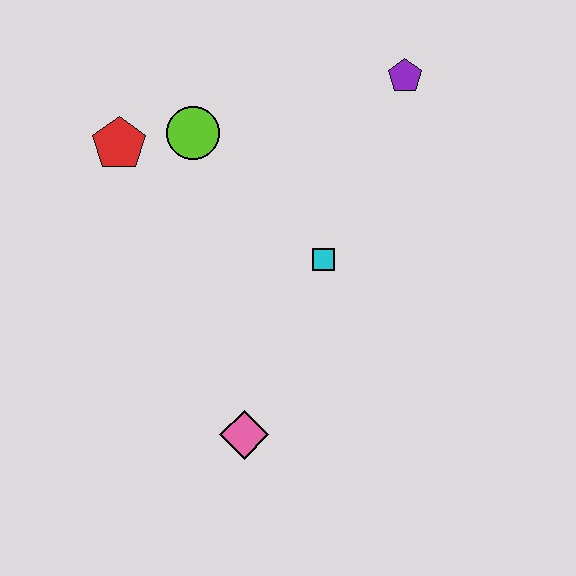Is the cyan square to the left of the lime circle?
No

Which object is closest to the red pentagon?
The lime circle is closest to the red pentagon.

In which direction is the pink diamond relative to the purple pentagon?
The pink diamond is below the purple pentagon.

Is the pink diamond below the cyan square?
Yes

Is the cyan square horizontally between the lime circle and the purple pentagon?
Yes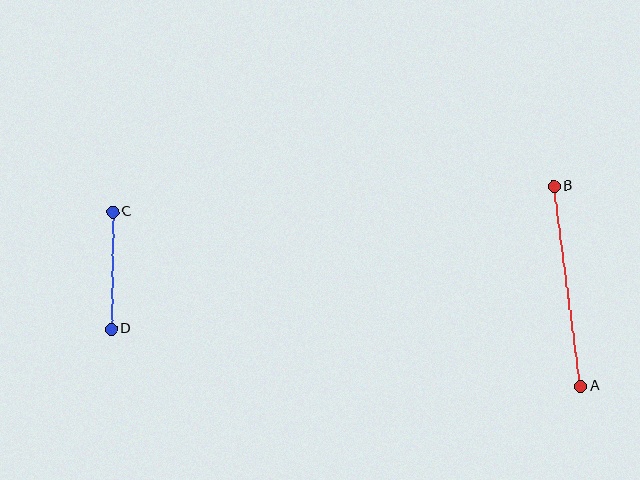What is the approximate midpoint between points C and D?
The midpoint is at approximately (112, 271) pixels.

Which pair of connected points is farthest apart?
Points A and B are farthest apart.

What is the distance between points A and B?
The distance is approximately 202 pixels.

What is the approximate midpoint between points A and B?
The midpoint is at approximately (568, 286) pixels.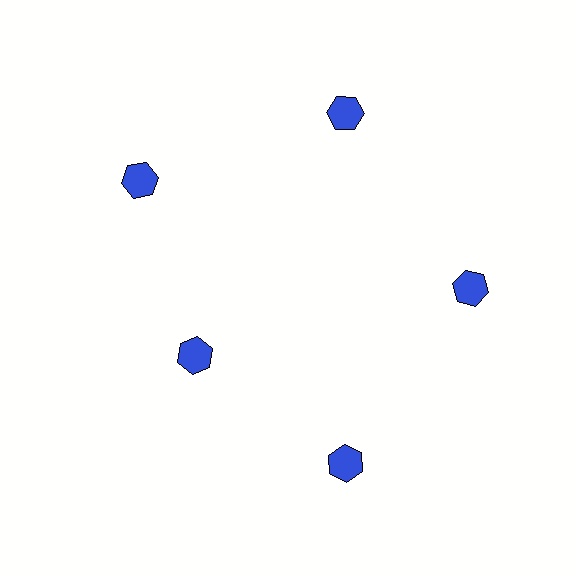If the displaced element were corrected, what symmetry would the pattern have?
It would have 5-fold rotational symmetry — the pattern would map onto itself every 72 degrees.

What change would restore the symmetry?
The symmetry would be restored by moving it outward, back onto the ring so that all 5 hexagons sit at equal angles and equal distance from the center.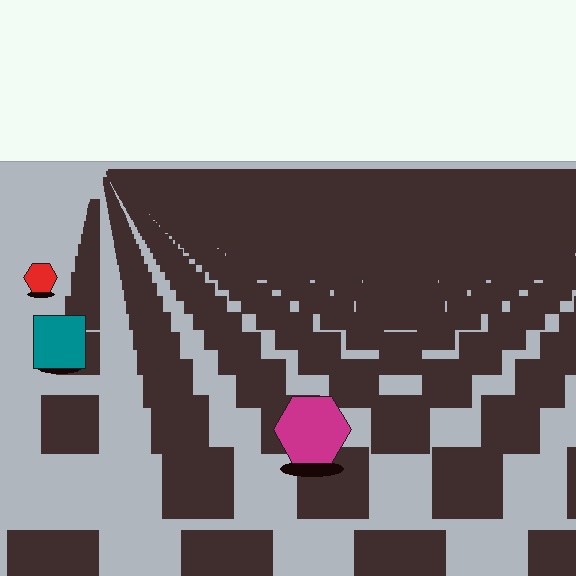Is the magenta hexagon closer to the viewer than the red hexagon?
Yes. The magenta hexagon is closer — you can tell from the texture gradient: the ground texture is coarser near it.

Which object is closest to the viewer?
The magenta hexagon is closest. The texture marks near it are larger and more spread out.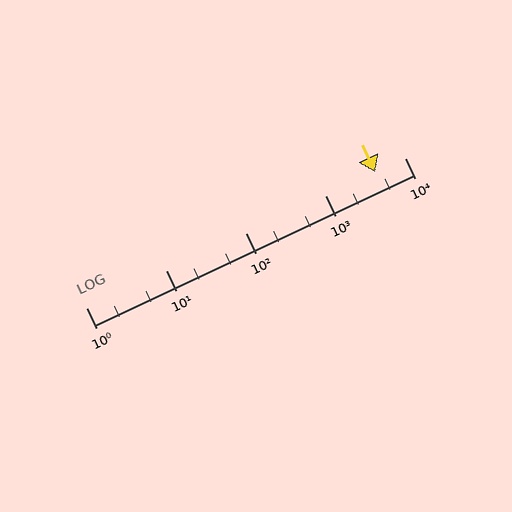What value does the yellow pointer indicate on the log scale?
The pointer indicates approximately 4300.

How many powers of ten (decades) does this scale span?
The scale spans 4 decades, from 1 to 10000.